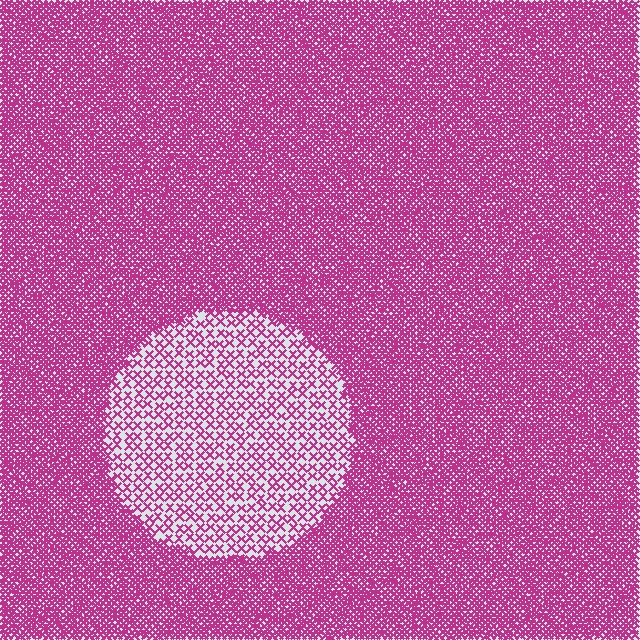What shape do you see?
I see a circle.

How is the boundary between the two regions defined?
The boundary is defined by a change in element density (approximately 3.2x ratio). All elements are the same color, size, and shape.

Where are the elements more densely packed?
The elements are more densely packed outside the circle boundary.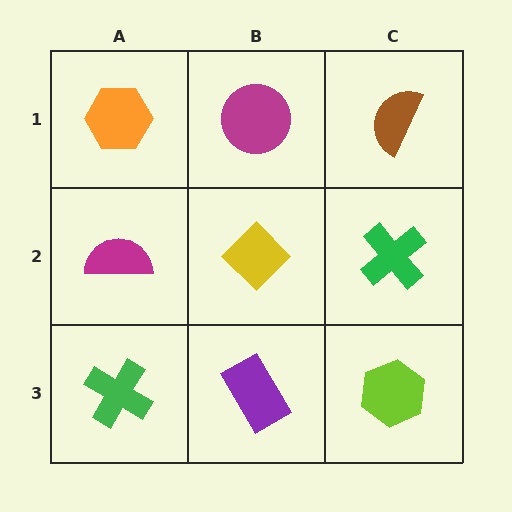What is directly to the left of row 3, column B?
A green cross.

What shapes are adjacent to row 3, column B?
A yellow diamond (row 2, column B), a green cross (row 3, column A), a lime hexagon (row 3, column C).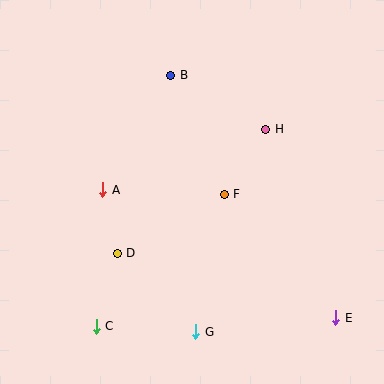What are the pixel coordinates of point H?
Point H is at (266, 129).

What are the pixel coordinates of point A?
Point A is at (103, 190).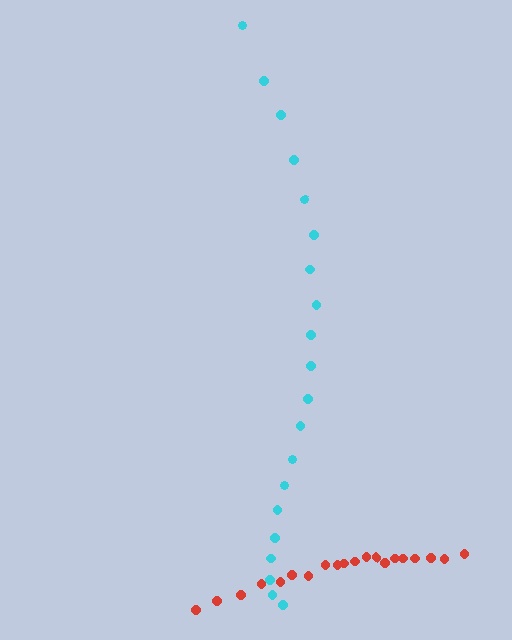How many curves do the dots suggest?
There are 2 distinct paths.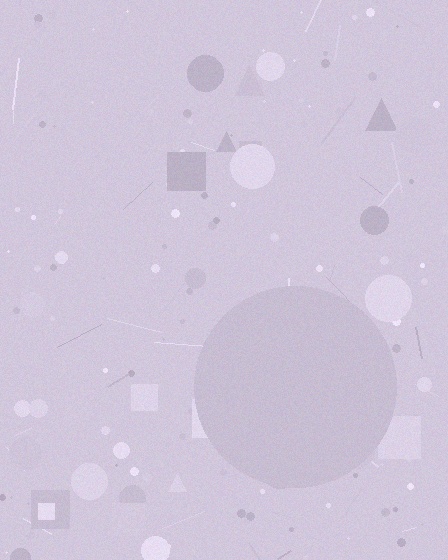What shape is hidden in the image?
A circle is hidden in the image.